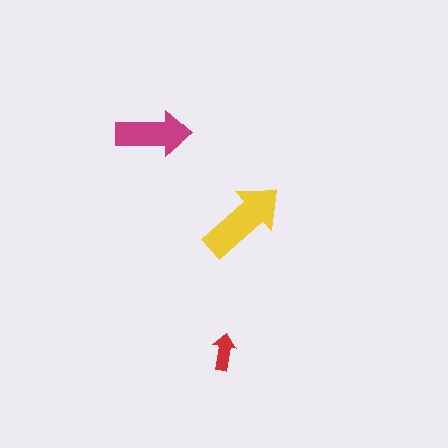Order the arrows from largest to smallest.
the yellow one, the magenta one, the red one.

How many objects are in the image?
There are 3 objects in the image.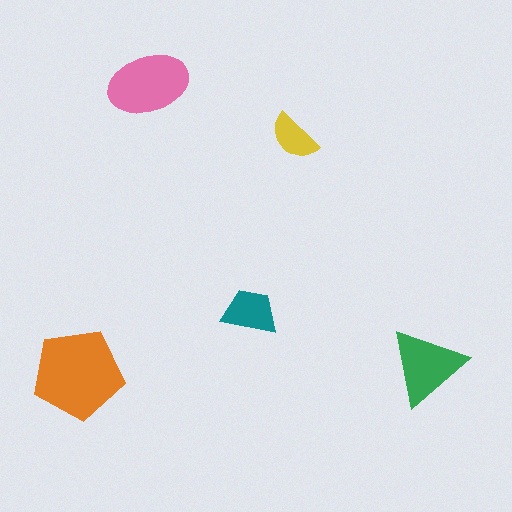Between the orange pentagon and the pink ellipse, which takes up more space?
The orange pentagon.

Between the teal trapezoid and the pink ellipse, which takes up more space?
The pink ellipse.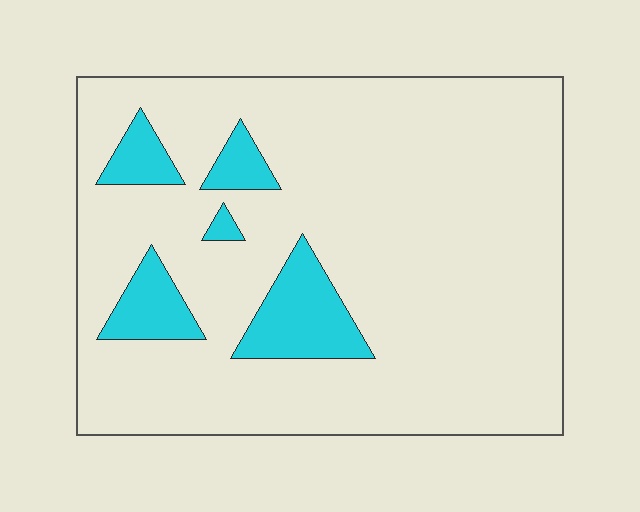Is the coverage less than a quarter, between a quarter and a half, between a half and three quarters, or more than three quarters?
Less than a quarter.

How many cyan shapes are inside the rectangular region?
5.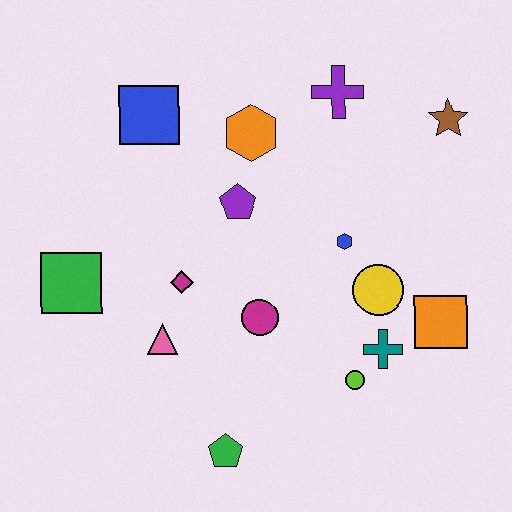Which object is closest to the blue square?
The orange hexagon is closest to the blue square.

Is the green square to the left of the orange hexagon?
Yes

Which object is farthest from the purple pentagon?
The green pentagon is farthest from the purple pentagon.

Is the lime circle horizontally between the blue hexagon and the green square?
No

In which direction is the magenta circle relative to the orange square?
The magenta circle is to the left of the orange square.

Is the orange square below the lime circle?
No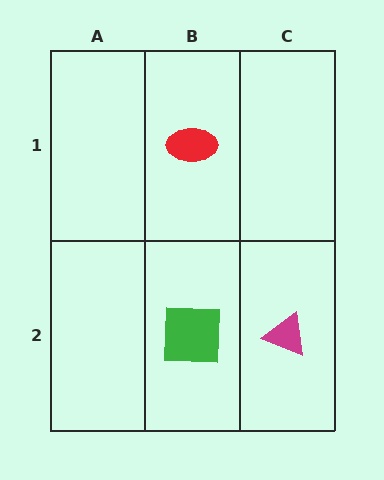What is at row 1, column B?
A red ellipse.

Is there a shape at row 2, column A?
No, that cell is empty.